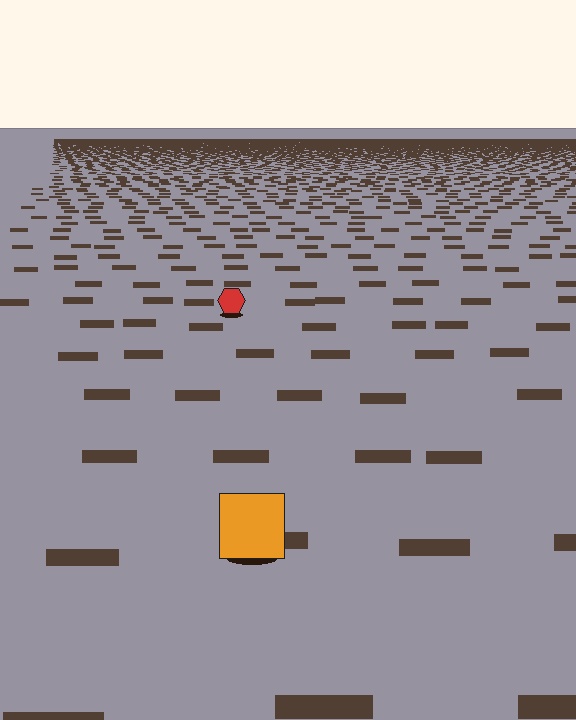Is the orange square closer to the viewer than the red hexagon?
Yes. The orange square is closer — you can tell from the texture gradient: the ground texture is coarser near it.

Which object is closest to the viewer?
The orange square is closest. The texture marks near it are larger and more spread out.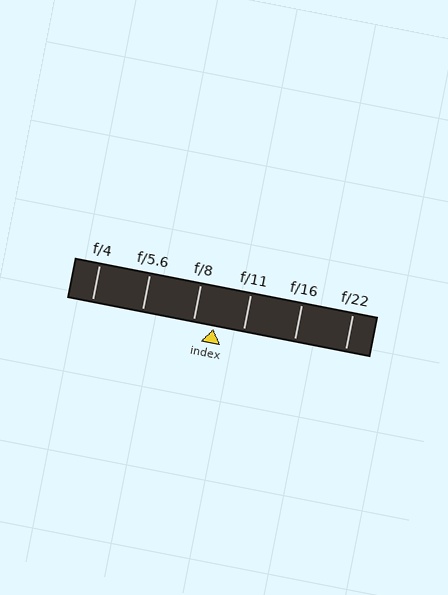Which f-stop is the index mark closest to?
The index mark is closest to f/8.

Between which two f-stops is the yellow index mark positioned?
The index mark is between f/8 and f/11.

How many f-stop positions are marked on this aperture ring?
There are 6 f-stop positions marked.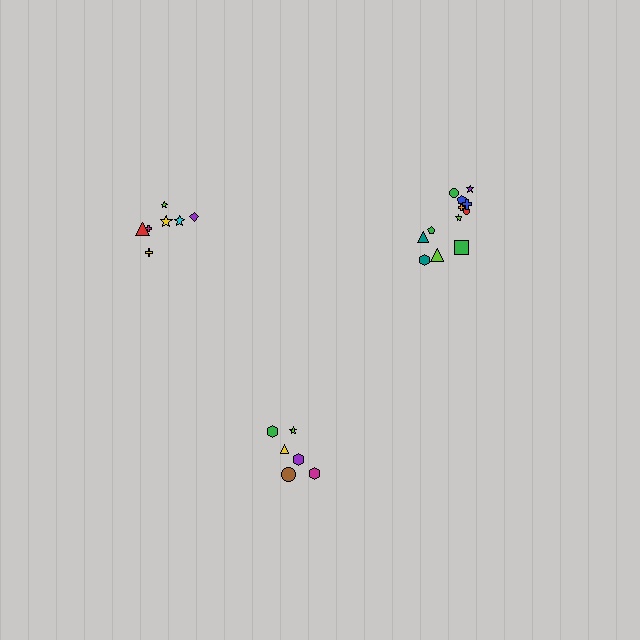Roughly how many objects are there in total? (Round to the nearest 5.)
Roughly 25 objects in total.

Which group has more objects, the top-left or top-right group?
The top-right group.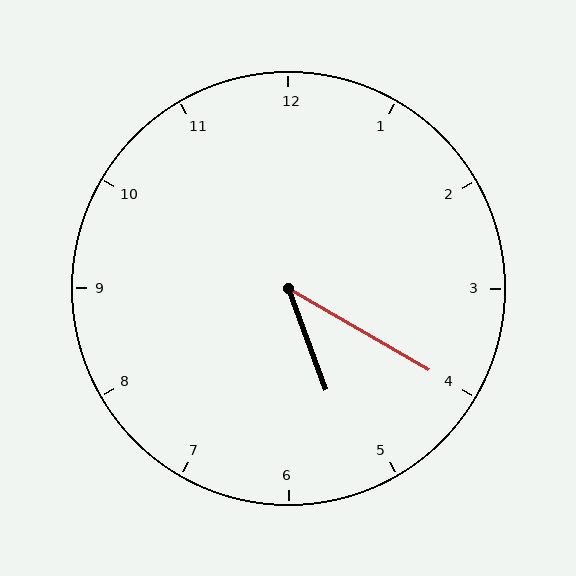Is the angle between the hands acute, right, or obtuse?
It is acute.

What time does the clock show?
5:20.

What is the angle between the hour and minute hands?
Approximately 40 degrees.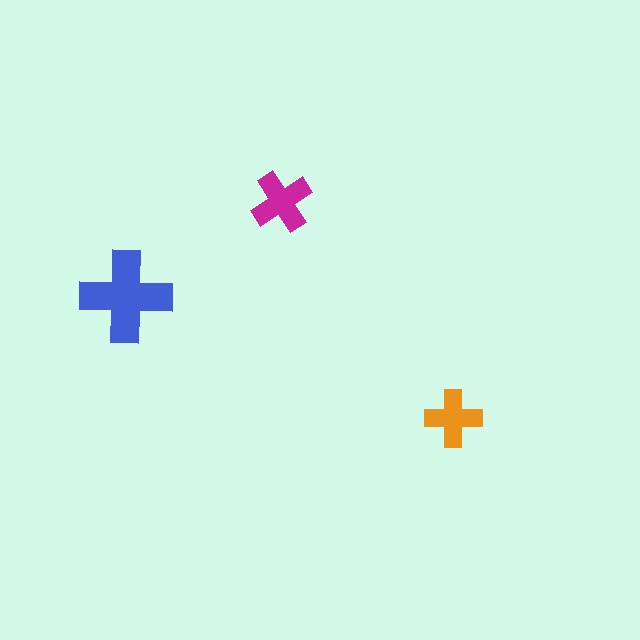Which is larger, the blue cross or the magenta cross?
The blue one.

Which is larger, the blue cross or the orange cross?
The blue one.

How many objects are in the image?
There are 3 objects in the image.